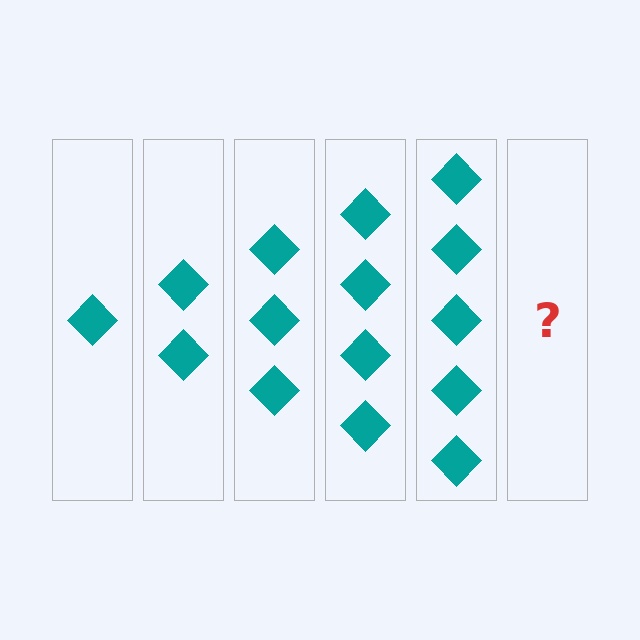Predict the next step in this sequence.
The next step is 6 diamonds.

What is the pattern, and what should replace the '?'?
The pattern is that each step adds one more diamond. The '?' should be 6 diamonds.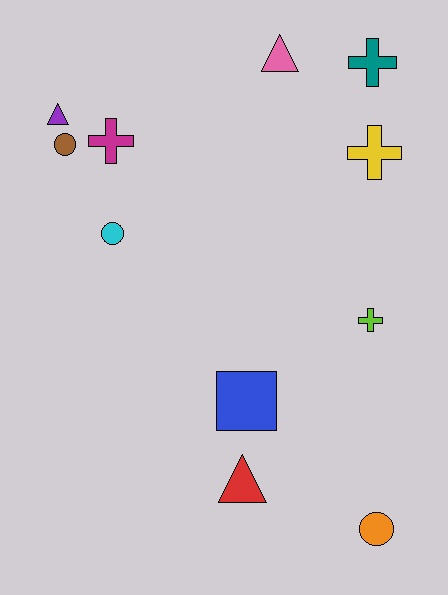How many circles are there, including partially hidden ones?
There are 3 circles.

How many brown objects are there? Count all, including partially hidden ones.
There is 1 brown object.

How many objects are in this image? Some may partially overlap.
There are 11 objects.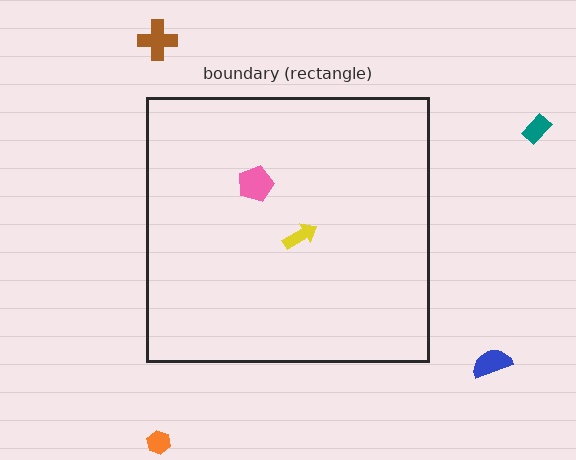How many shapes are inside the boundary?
2 inside, 4 outside.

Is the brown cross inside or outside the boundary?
Outside.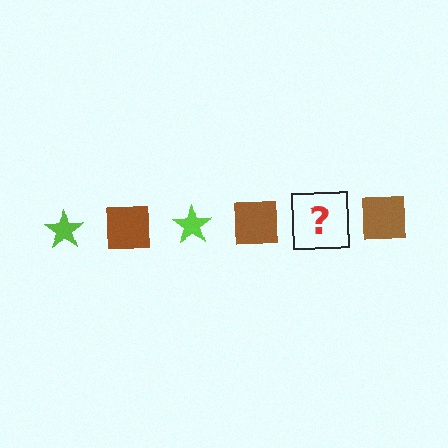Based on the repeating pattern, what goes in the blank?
The blank should be a lime star.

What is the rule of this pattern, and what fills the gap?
The rule is that the pattern alternates between lime star and brown square. The gap should be filled with a lime star.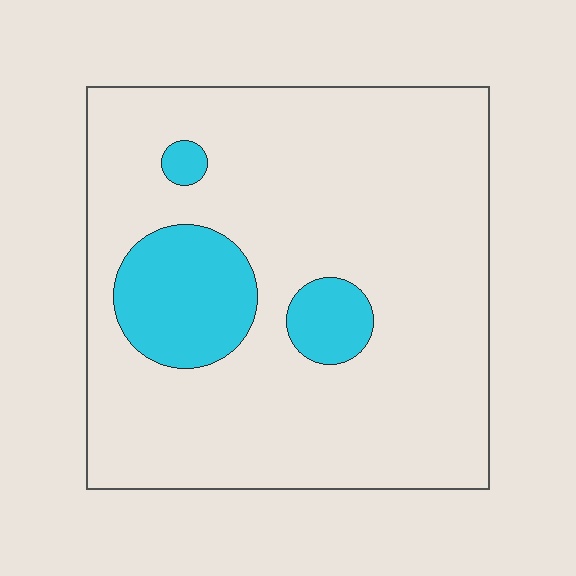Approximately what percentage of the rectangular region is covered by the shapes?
Approximately 15%.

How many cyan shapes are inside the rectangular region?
3.